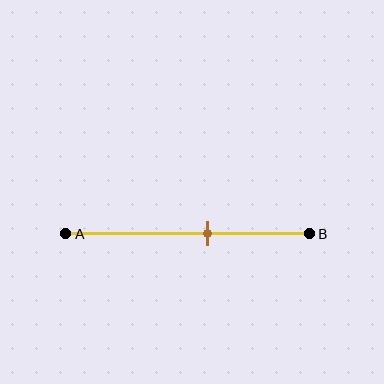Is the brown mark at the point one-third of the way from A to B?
No, the mark is at about 60% from A, not at the 33% one-third point.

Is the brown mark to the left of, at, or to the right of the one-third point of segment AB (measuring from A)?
The brown mark is to the right of the one-third point of segment AB.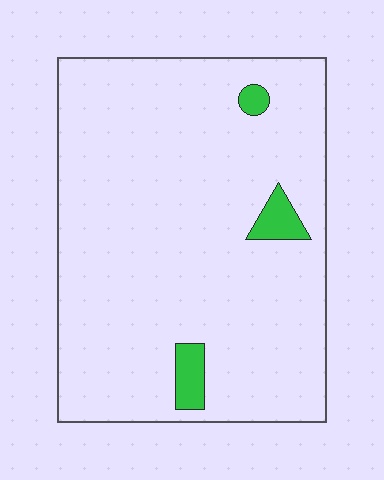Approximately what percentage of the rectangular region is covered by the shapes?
Approximately 5%.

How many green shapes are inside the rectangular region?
3.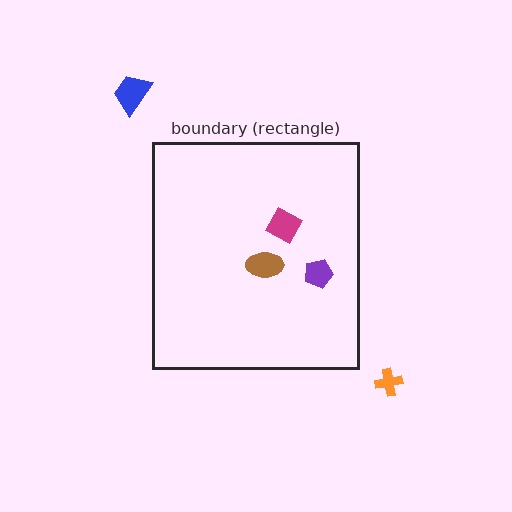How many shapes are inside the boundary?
3 inside, 2 outside.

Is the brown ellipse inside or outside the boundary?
Inside.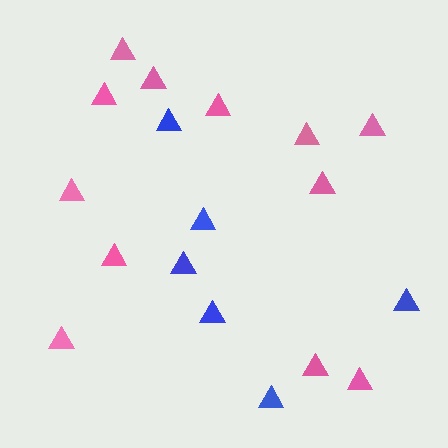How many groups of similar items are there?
There are 2 groups: one group of blue triangles (6) and one group of pink triangles (12).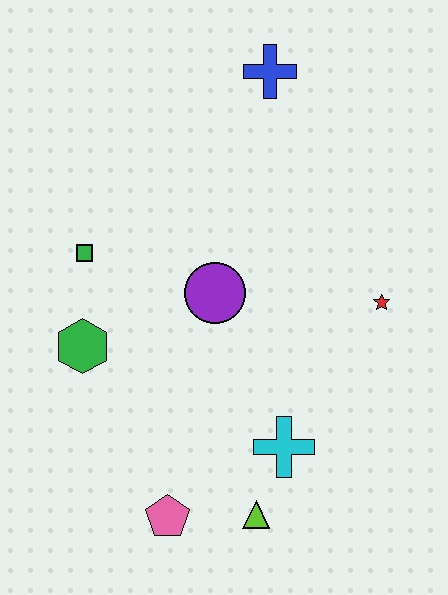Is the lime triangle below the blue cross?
Yes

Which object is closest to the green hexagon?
The green square is closest to the green hexagon.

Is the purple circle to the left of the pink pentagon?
No